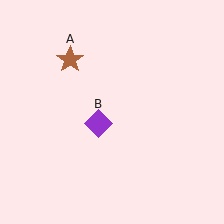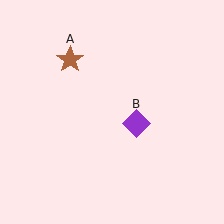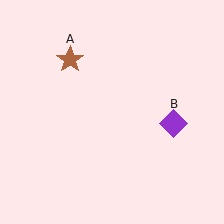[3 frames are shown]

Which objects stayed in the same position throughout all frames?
Brown star (object A) remained stationary.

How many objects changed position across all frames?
1 object changed position: purple diamond (object B).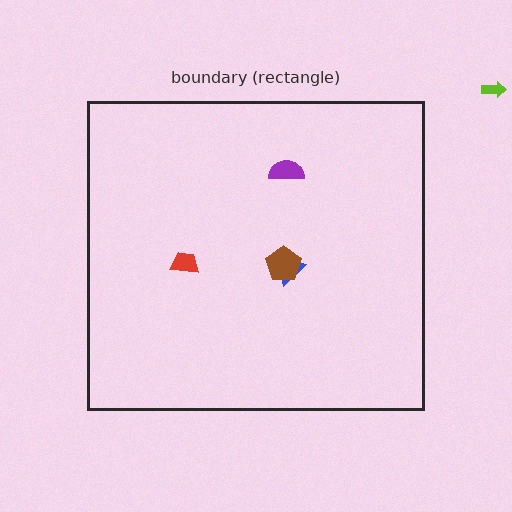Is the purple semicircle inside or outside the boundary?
Inside.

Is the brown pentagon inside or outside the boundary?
Inside.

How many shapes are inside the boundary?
4 inside, 1 outside.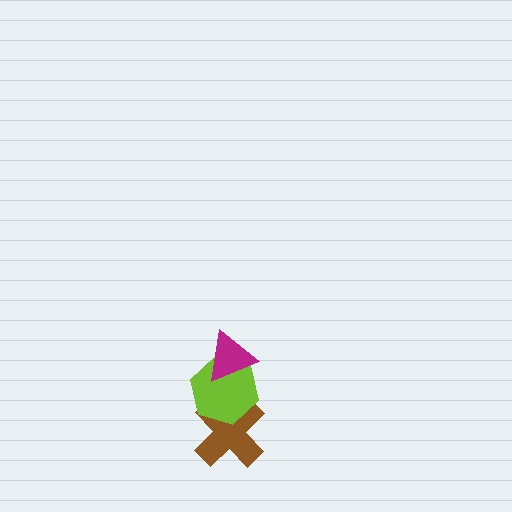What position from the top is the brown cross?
The brown cross is 3rd from the top.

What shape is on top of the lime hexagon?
The magenta triangle is on top of the lime hexagon.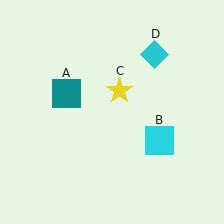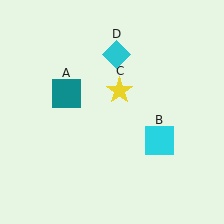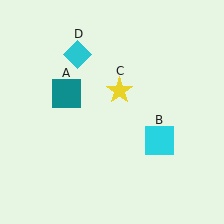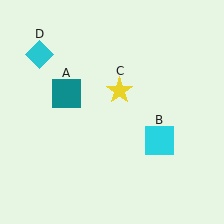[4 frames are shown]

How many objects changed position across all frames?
1 object changed position: cyan diamond (object D).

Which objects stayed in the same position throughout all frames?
Teal square (object A) and cyan square (object B) and yellow star (object C) remained stationary.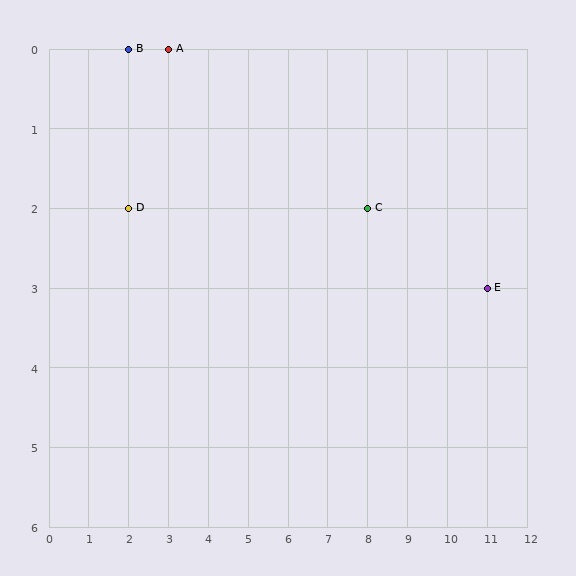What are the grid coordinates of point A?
Point A is at grid coordinates (3, 0).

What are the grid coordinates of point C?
Point C is at grid coordinates (8, 2).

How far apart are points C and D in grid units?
Points C and D are 6 columns apart.